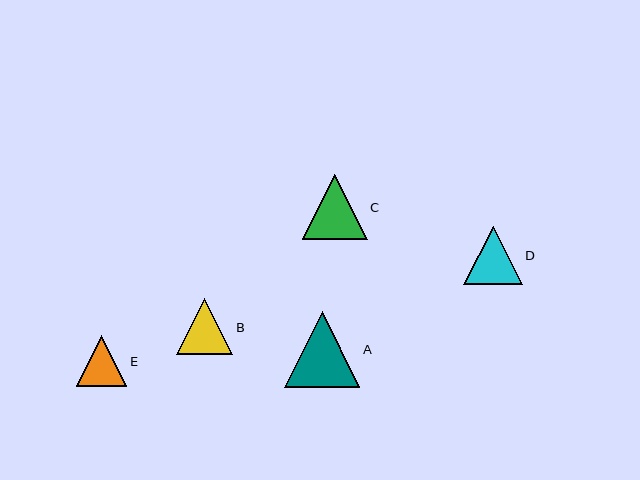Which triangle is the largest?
Triangle A is the largest with a size of approximately 75 pixels.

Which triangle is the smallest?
Triangle E is the smallest with a size of approximately 51 pixels.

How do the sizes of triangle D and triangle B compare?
Triangle D and triangle B are approximately the same size.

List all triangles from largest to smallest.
From largest to smallest: A, C, D, B, E.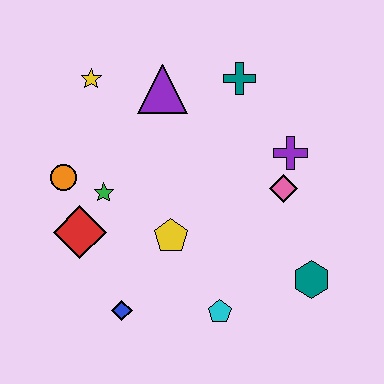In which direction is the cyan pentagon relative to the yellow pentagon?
The cyan pentagon is below the yellow pentagon.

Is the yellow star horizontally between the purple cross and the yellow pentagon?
No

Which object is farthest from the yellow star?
The teal hexagon is farthest from the yellow star.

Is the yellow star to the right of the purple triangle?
No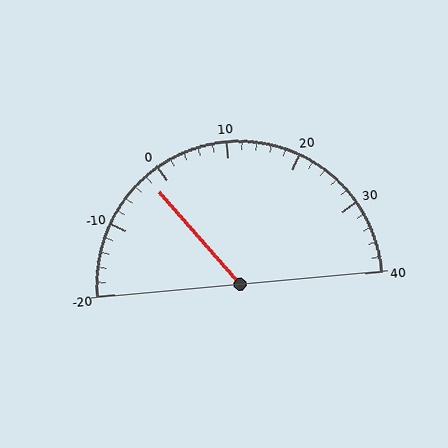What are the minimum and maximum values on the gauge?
The gauge ranges from -20 to 40.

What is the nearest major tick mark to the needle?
The nearest major tick mark is 0.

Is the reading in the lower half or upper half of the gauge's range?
The reading is in the lower half of the range (-20 to 40).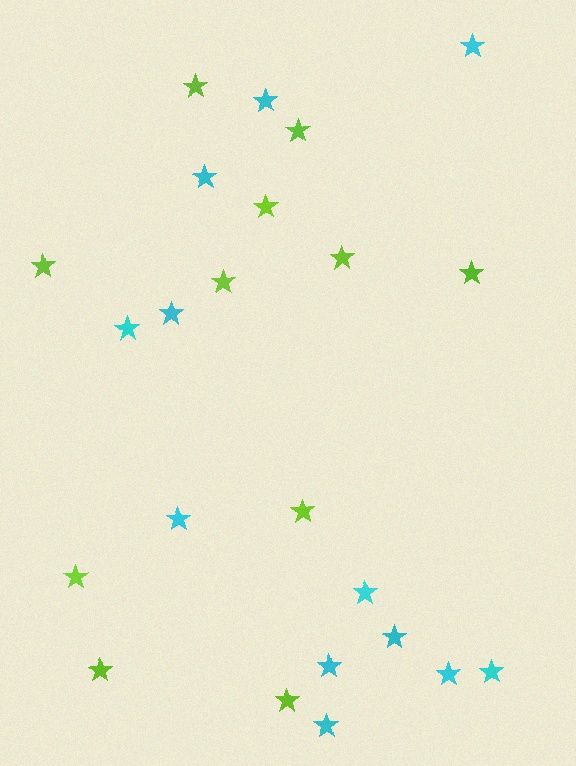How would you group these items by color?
There are 2 groups: one group of cyan stars (12) and one group of lime stars (11).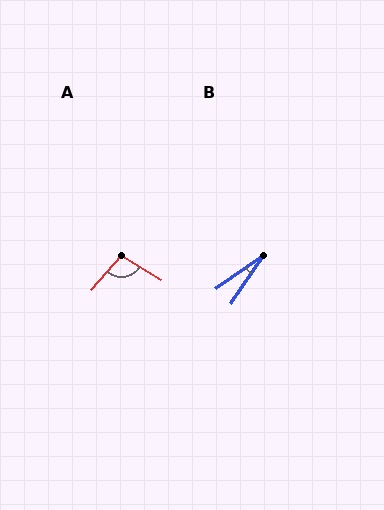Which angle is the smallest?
B, at approximately 21 degrees.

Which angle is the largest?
A, at approximately 99 degrees.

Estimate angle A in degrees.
Approximately 99 degrees.